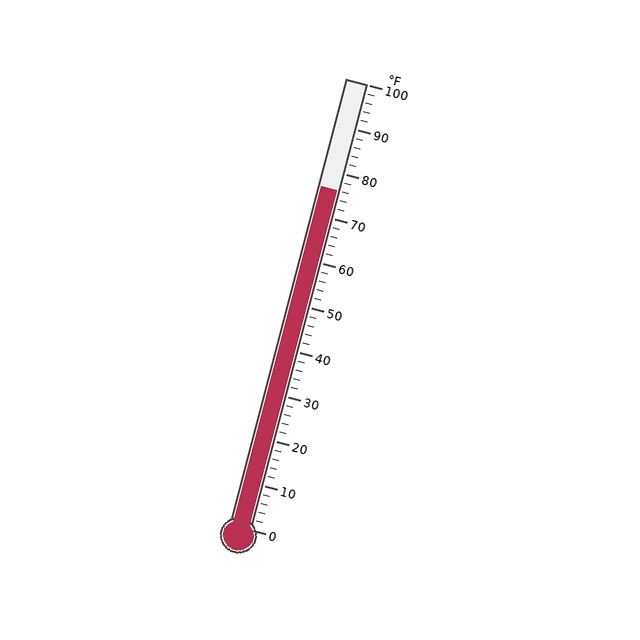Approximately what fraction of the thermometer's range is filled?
The thermometer is filled to approximately 75% of its range.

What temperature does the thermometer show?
The thermometer shows approximately 76°F.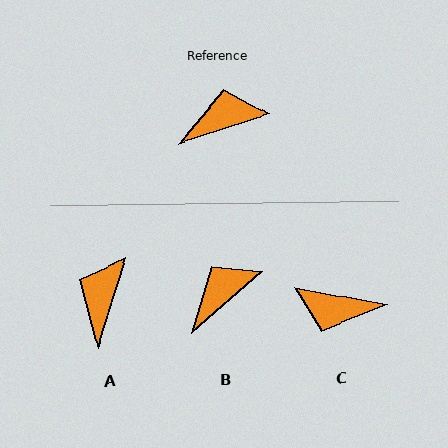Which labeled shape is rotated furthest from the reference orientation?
C, about 151 degrees away.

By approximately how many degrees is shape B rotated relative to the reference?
Approximately 24 degrees counter-clockwise.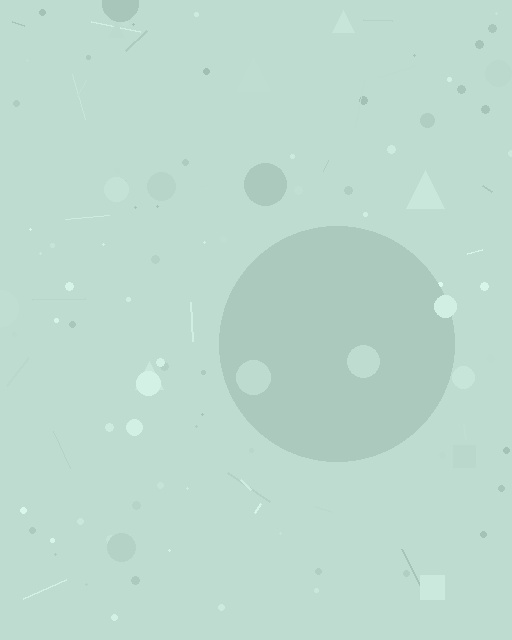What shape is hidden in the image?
A circle is hidden in the image.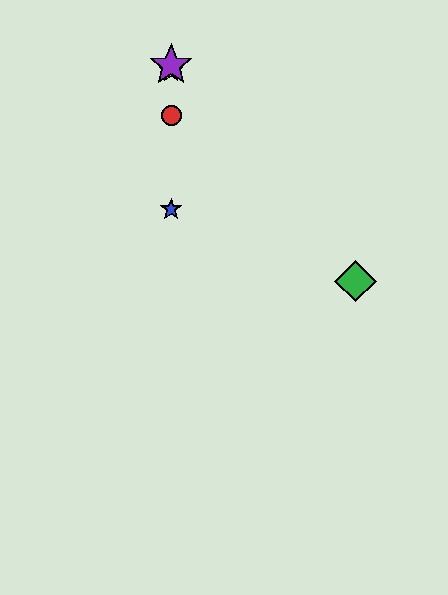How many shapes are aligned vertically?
4 shapes (the red circle, the blue star, the yellow star, the purple star) are aligned vertically.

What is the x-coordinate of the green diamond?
The green diamond is at x≈356.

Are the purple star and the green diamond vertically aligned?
No, the purple star is at x≈171 and the green diamond is at x≈356.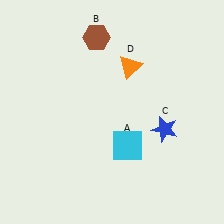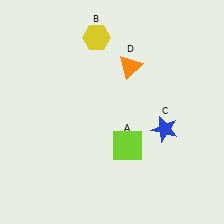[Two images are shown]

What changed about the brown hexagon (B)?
In Image 1, B is brown. In Image 2, it changed to yellow.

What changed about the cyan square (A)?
In Image 1, A is cyan. In Image 2, it changed to lime.